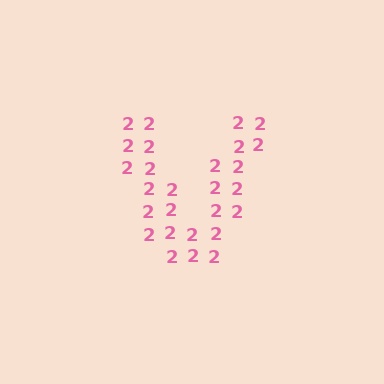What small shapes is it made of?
It is made of small digit 2's.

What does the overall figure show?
The overall figure shows the letter V.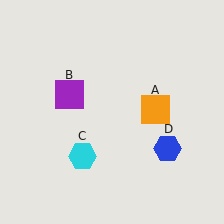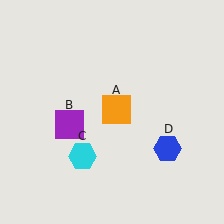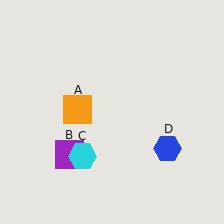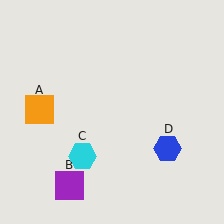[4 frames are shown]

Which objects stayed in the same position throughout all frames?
Cyan hexagon (object C) and blue hexagon (object D) remained stationary.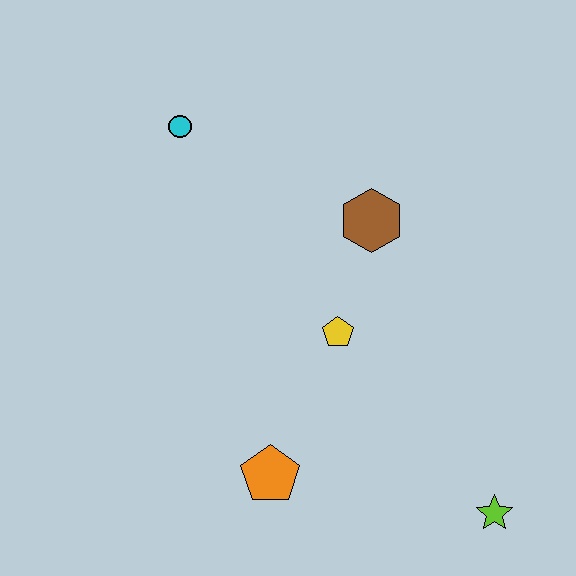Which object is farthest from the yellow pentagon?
The cyan circle is farthest from the yellow pentagon.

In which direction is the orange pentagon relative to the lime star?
The orange pentagon is to the left of the lime star.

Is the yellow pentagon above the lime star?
Yes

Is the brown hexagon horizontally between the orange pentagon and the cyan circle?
No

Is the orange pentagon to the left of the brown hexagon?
Yes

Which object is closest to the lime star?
The orange pentagon is closest to the lime star.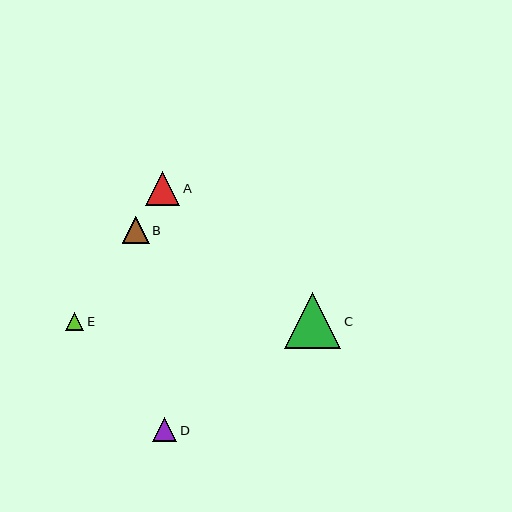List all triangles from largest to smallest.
From largest to smallest: C, A, B, D, E.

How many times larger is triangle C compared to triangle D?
Triangle C is approximately 2.3 times the size of triangle D.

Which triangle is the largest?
Triangle C is the largest with a size of approximately 56 pixels.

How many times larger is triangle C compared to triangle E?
Triangle C is approximately 3.1 times the size of triangle E.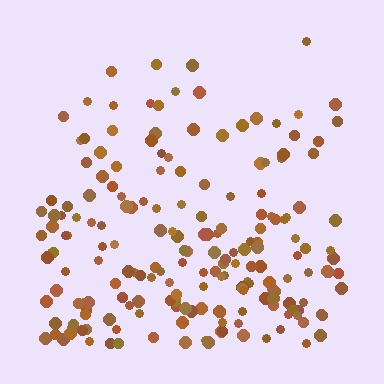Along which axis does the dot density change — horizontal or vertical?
Vertical.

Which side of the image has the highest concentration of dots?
The bottom.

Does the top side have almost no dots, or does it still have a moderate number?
Still a moderate number, just noticeably fewer than the bottom.